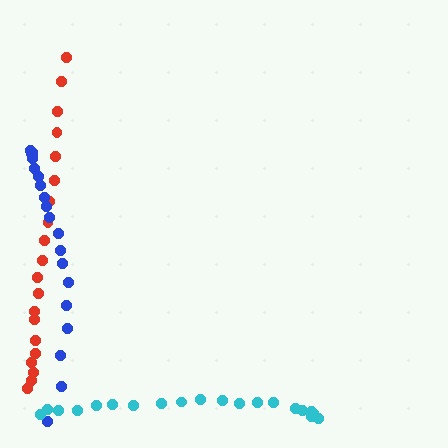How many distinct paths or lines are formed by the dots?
There are 3 distinct paths.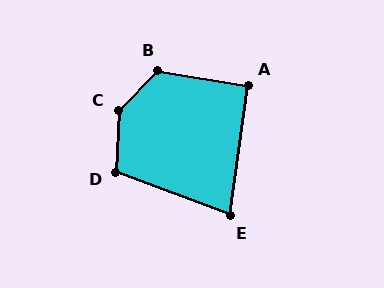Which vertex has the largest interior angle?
C, at approximately 137 degrees.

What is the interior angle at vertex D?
Approximately 108 degrees (obtuse).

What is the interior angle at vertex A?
Approximately 92 degrees (approximately right).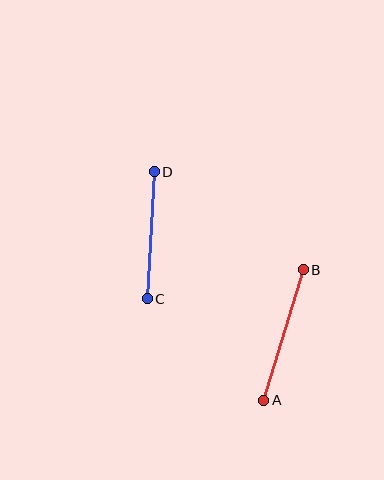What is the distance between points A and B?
The distance is approximately 136 pixels.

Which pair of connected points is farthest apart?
Points A and B are farthest apart.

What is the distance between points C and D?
The distance is approximately 127 pixels.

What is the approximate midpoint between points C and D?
The midpoint is at approximately (151, 235) pixels.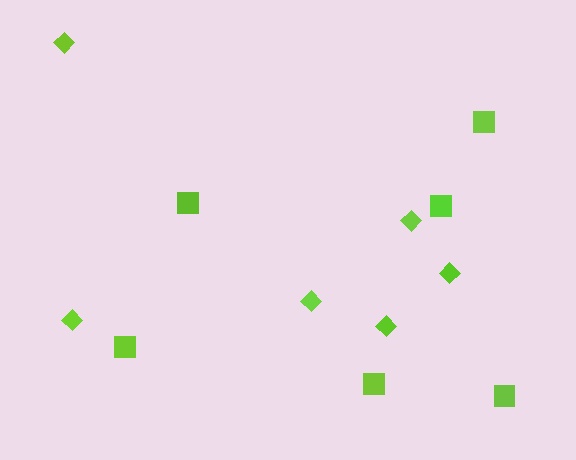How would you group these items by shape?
There are 2 groups: one group of squares (6) and one group of diamonds (6).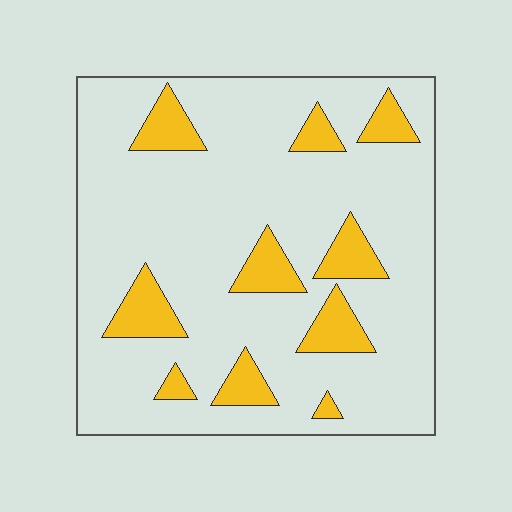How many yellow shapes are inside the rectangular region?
10.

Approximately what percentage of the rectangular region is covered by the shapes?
Approximately 15%.